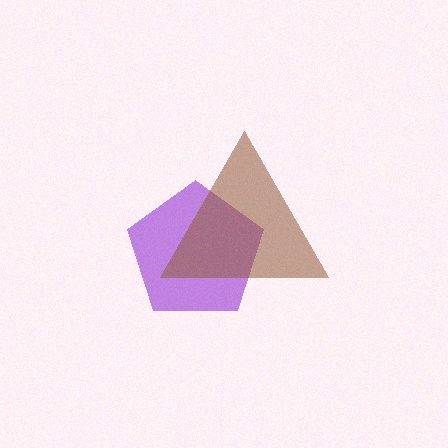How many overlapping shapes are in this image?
There are 2 overlapping shapes in the image.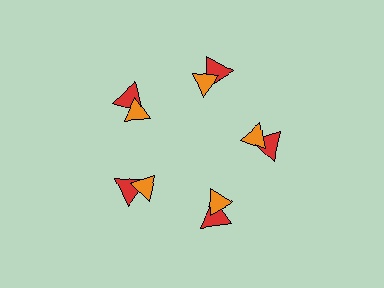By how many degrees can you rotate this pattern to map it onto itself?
The pattern maps onto itself every 72 degrees of rotation.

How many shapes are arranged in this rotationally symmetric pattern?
There are 10 shapes, arranged in 5 groups of 2.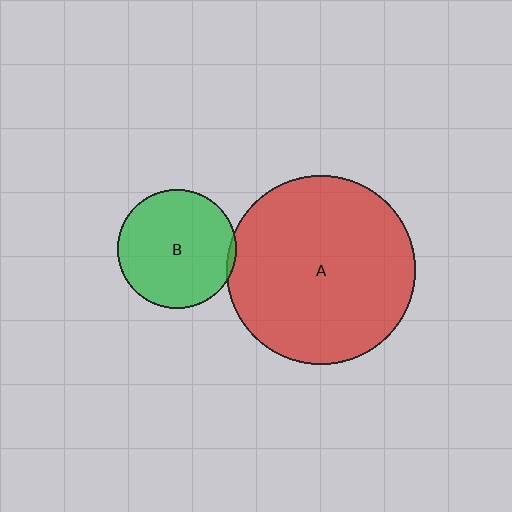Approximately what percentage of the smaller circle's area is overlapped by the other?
Approximately 5%.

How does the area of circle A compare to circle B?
Approximately 2.5 times.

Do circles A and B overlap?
Yes.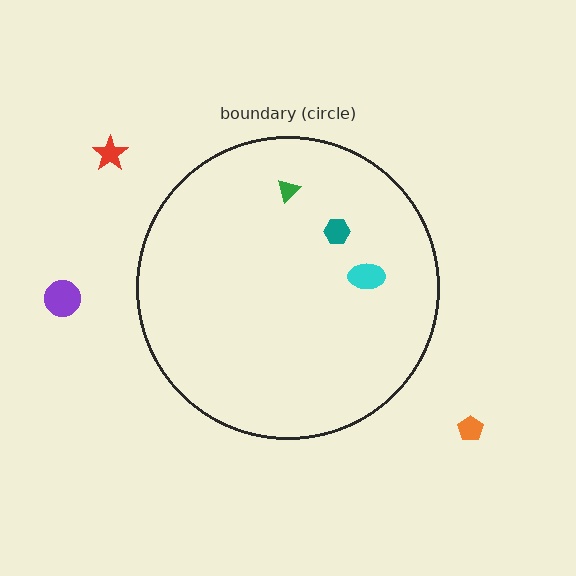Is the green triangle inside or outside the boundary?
Inside.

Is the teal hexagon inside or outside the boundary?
Inside.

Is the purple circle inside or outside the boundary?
Outside.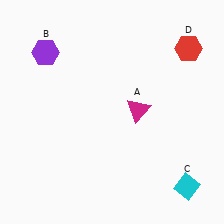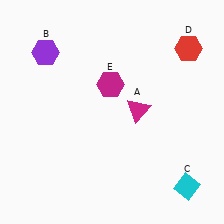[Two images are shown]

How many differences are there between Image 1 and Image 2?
There is 1 difference between the two images.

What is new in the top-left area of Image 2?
A magenta hexagon (E) was added in the top-left area of Image 2.